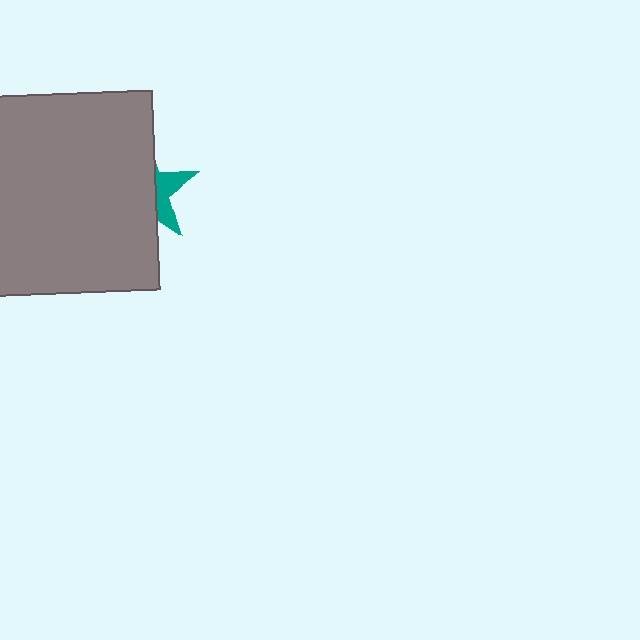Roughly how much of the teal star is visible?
A small part of it is visible (roughly 33%).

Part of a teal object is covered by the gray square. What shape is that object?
It is a star.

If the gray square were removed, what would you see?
You would see the complete teal star.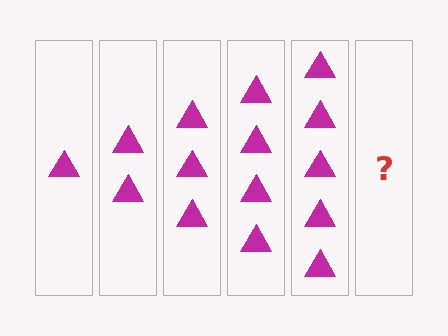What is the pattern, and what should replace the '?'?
The pattern is that each step adds one more triangle. The '?' should be 6 triangles.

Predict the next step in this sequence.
The next step is 6 triangles.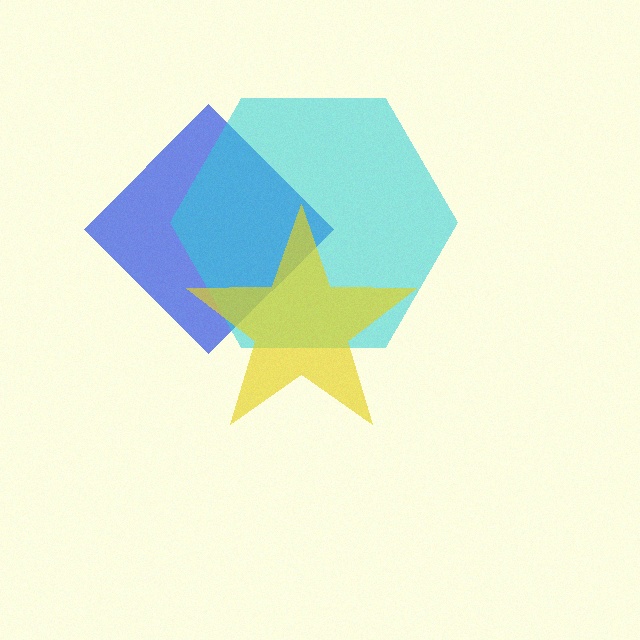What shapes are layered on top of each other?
The layered shapes are: a blue diamond, a cyan hexagon, a yellow star.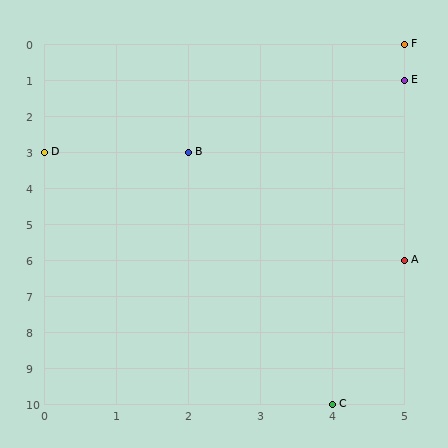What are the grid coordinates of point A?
Point A is at grid coordinates (5, 6).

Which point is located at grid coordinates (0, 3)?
Point D is at (0, 3).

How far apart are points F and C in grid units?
Points F and C are 1 column and 10 rows apart (about 10.0 grid units diagonally).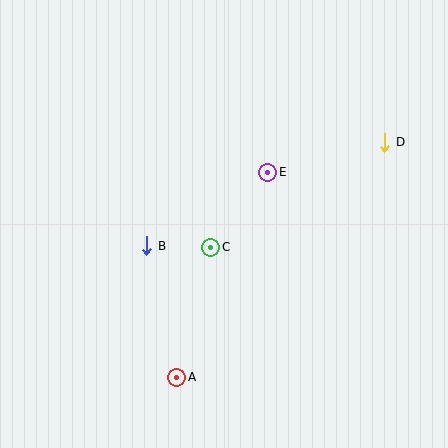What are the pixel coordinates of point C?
Point C is at (211, 247).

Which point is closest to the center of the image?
Point C at (211, 247) is closest to the center.